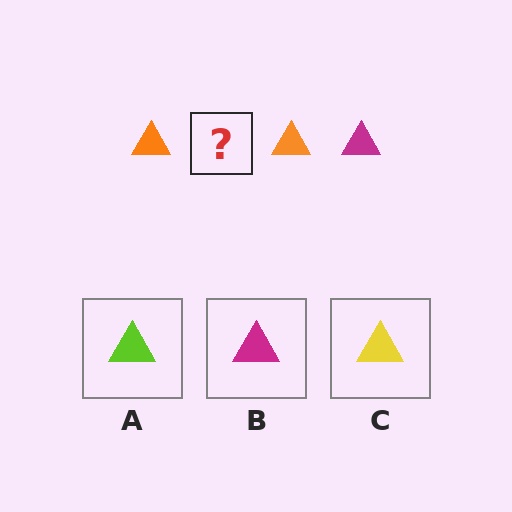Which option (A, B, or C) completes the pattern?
B.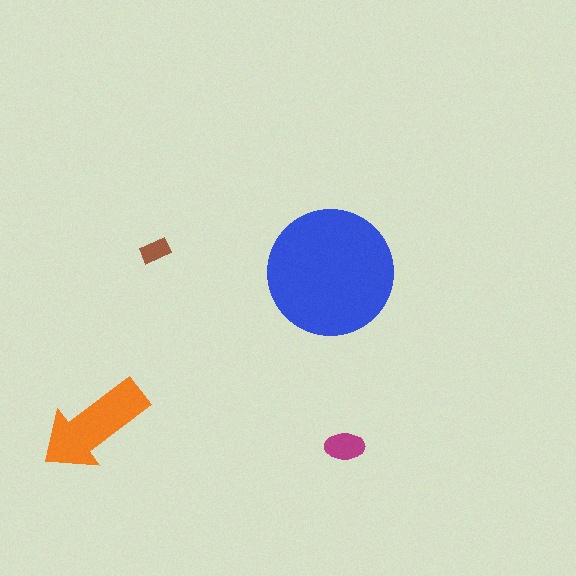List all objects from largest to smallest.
The blue circle, the orange arrow, the magenta ellipse, the brown rectangle.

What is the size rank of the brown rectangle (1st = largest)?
4th.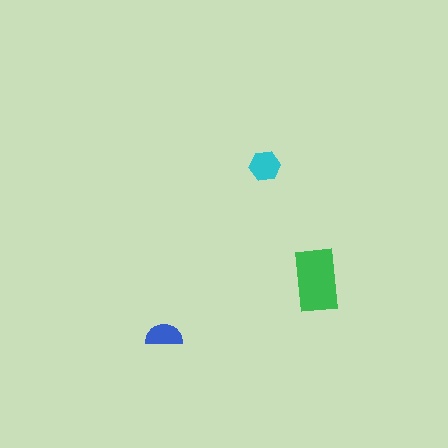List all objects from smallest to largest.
The blue semicircle, the cyan hexagon, the green rectangle.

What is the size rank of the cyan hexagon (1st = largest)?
2nd.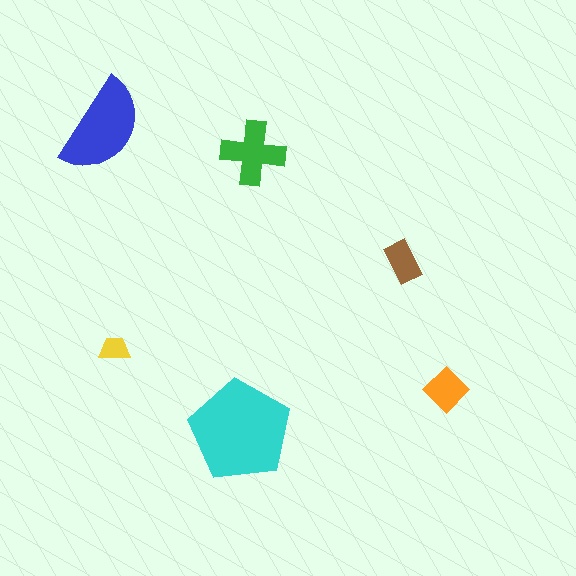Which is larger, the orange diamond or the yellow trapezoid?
The orange diamond.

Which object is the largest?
The cyan pentagon.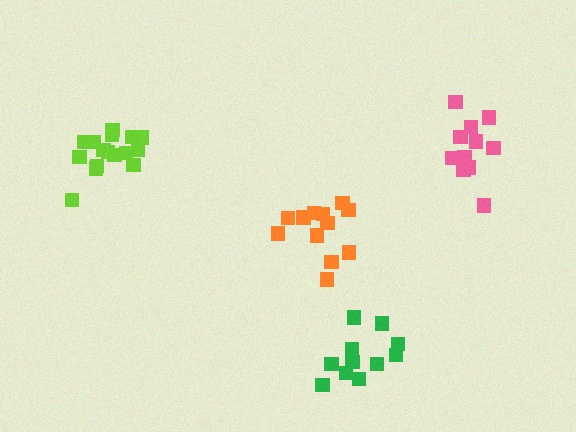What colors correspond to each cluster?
The clusters are colored: green, orange, pink, lime.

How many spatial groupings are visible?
There are 4 spatial groupings.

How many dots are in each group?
Group 1: 11 dots, Group 2: 12 dots, Group 3: 11 dots, Group 4: 16 dots (50 total).